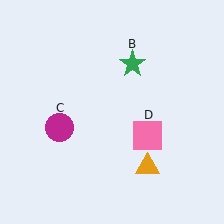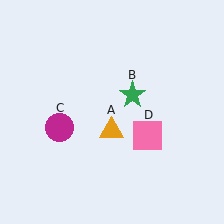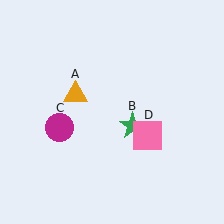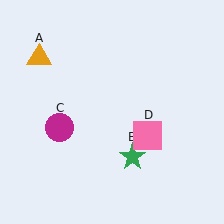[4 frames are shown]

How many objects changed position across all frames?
2 objects changed position: orange triangle (object A), green star (object B).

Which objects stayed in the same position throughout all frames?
Magenta circle (object C) and pink square (object D) remained stationary.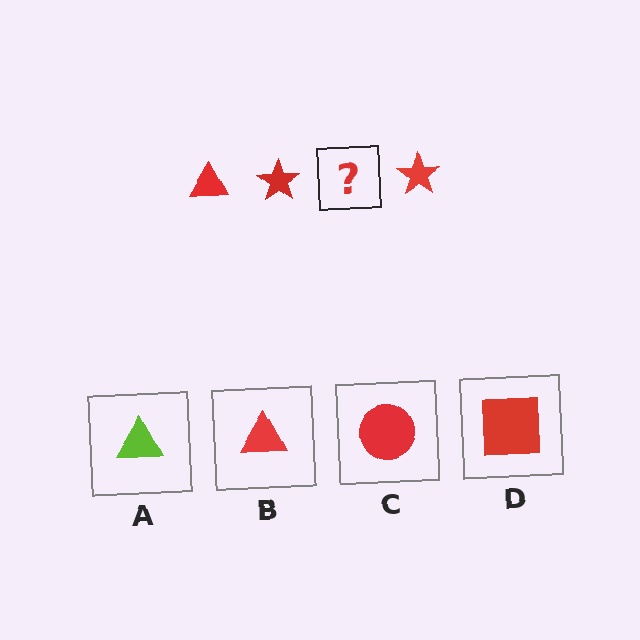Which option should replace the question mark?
Option B.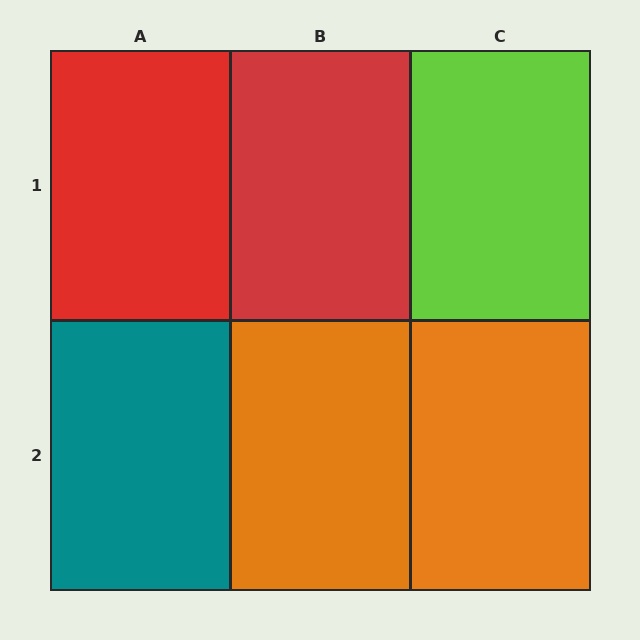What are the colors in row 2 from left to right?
Teal, orange, orange.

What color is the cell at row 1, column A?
Red.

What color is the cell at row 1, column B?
Red.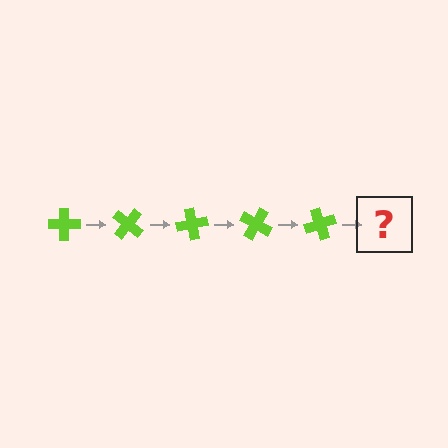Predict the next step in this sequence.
The next step is a lime cross rotated 200 degrees.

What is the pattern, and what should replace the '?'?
The pattern is that the cross rotates 40 degrees each step. The '?' should be a lime cross rotated 200 degrees.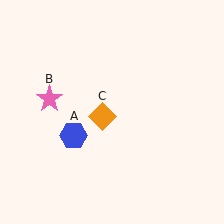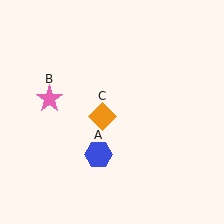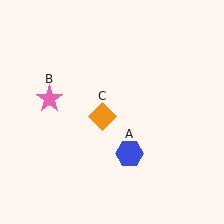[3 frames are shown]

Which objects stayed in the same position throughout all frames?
Pink star (object B) and orange diamond (object C) remained stationary.